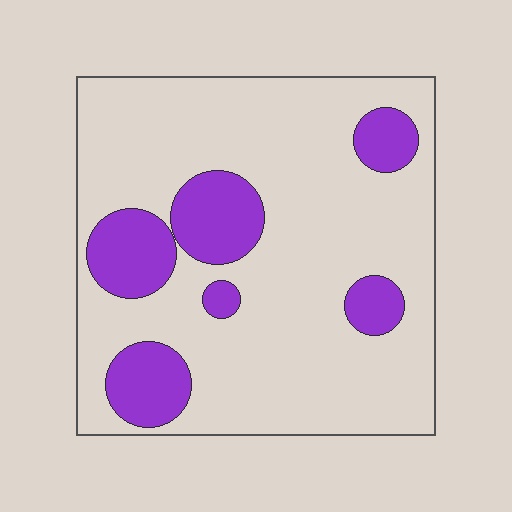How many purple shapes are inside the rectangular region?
6.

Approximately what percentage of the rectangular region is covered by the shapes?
Approximately 20%.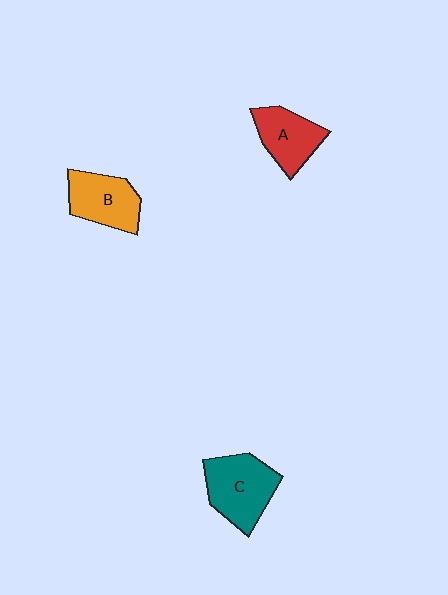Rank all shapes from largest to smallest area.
From largest to smallest: C (teal), B (orange), A (red).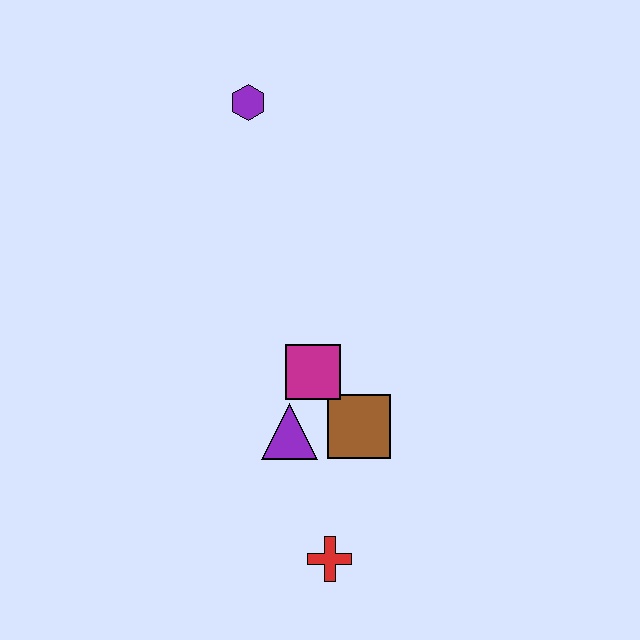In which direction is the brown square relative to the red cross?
The brown square is above the red cross.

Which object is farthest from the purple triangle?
The purple hexagon is farthest from the purple triangle.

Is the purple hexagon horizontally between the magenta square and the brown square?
No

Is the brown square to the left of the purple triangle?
No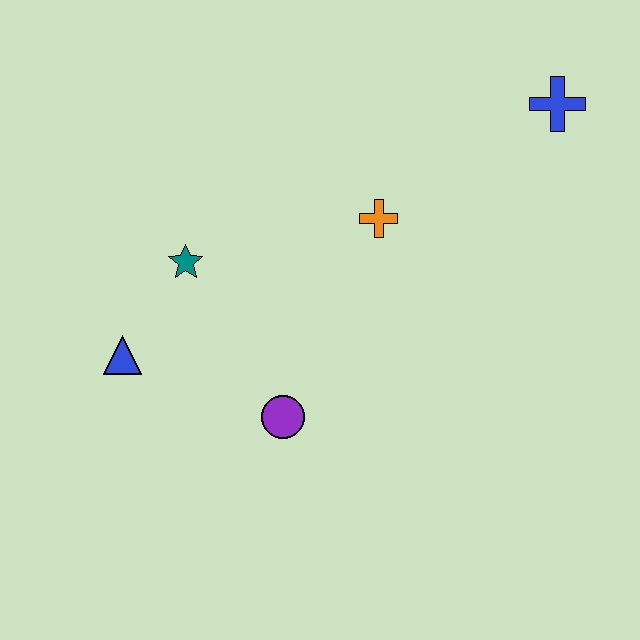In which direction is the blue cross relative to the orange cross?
The blue cross is to the right of the orange cross.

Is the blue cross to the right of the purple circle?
Yes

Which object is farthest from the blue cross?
The blue triangle is farthest from the blue cross.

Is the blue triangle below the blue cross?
Yes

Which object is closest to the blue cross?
The orange cross is closest to the blue cross.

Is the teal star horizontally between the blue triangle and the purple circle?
Yes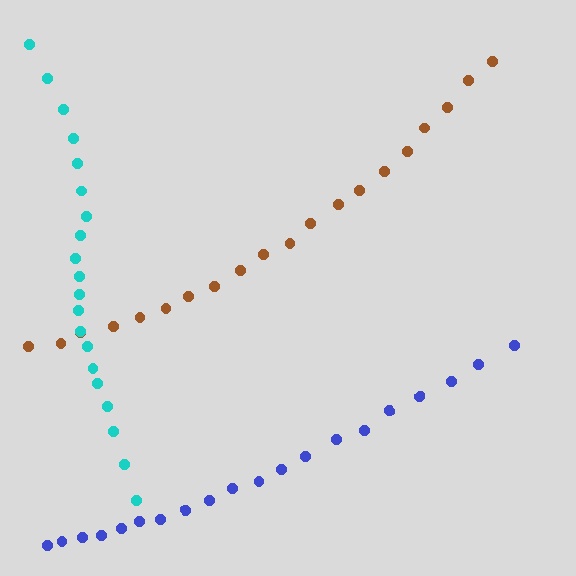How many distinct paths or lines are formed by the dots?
There are 3 distinct paths.